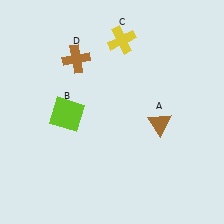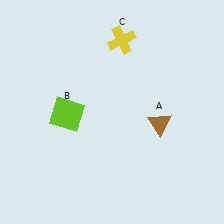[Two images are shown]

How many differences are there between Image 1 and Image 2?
There is 1 difference between the two images.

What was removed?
The brown cross (D) was removed in Image 2.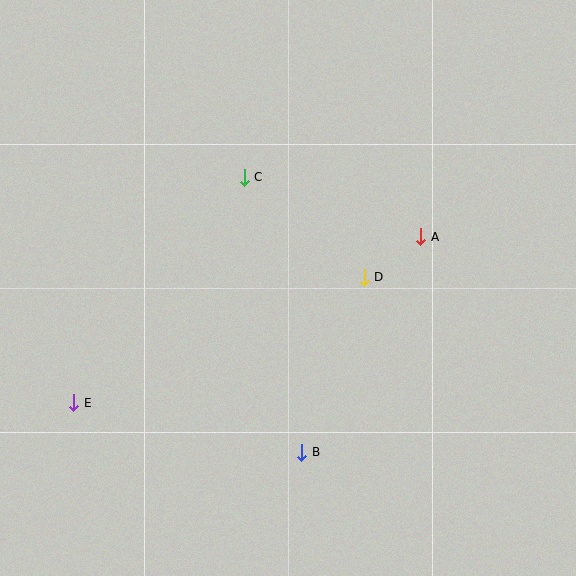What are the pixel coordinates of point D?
Point D is at (364, 277).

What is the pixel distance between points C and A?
The distance between C and A is 186 pixels.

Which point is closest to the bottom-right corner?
Point B is closest to the bottom-right corner.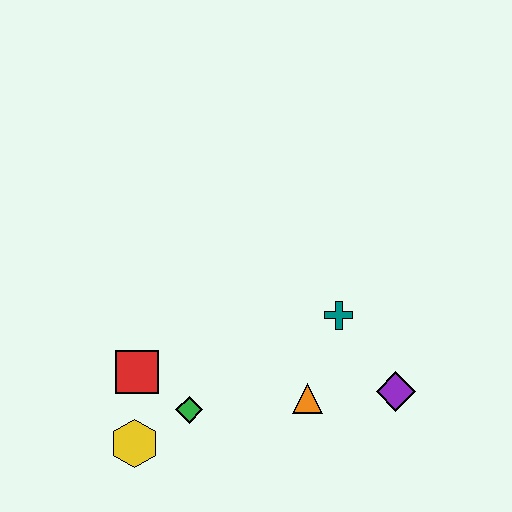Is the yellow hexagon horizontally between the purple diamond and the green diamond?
No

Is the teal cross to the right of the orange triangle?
Yes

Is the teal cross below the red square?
No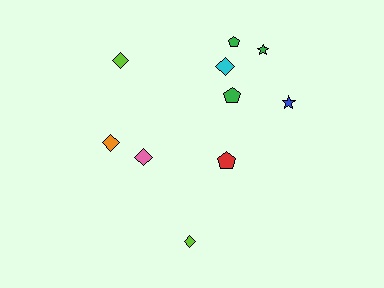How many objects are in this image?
There are 10 objects.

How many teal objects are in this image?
There are no teal objects.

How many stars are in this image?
There are 2 stars.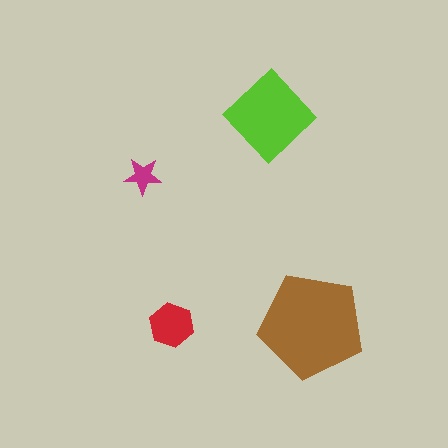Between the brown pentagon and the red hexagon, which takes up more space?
The brown pentagon.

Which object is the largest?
The brown pentagon.